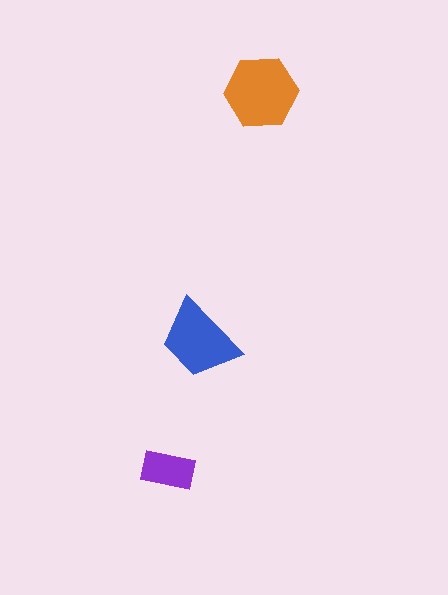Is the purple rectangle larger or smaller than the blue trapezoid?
Smaller.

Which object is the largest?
The orange hexagon.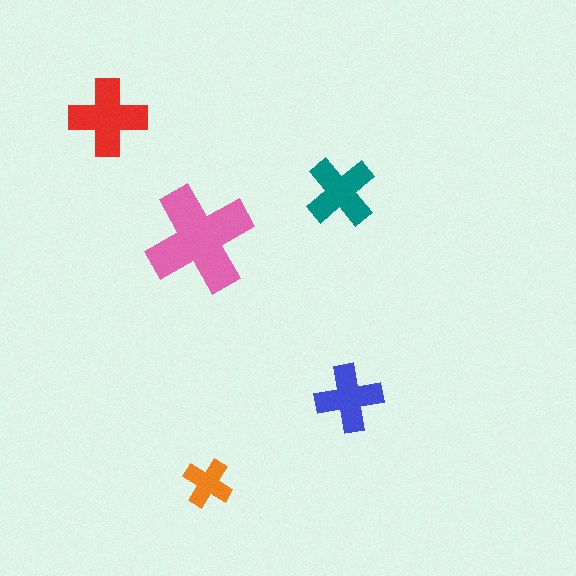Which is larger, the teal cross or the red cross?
The red one.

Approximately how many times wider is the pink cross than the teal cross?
About 1.5 times wider.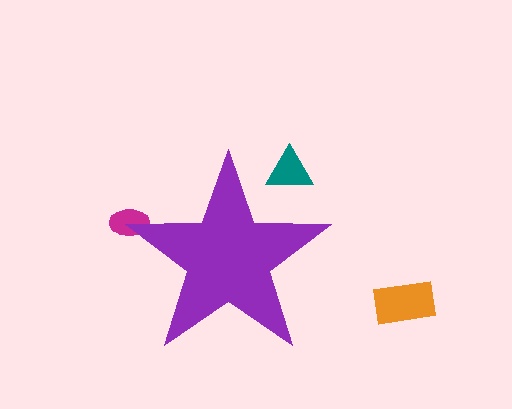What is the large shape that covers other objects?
A purple star.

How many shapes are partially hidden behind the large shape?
2 shapes are partially hidden.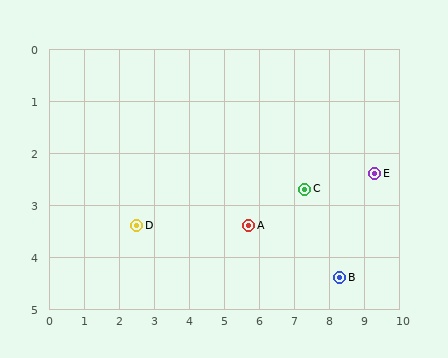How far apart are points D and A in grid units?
Points D and A are about 3.2 grid units apart.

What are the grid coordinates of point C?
Point C is at approximately (7.3, 2.7).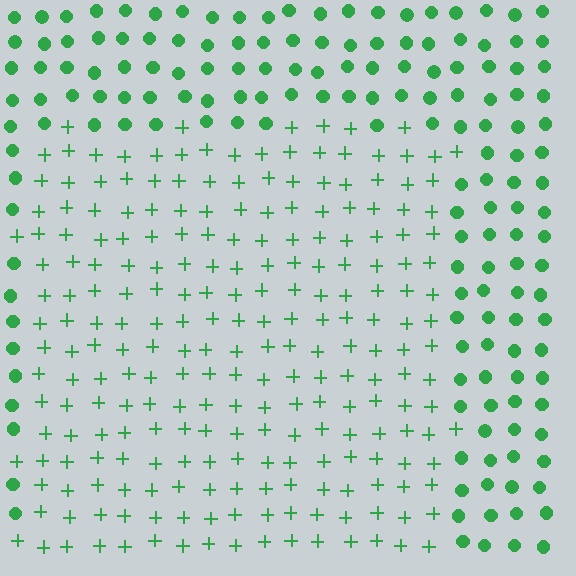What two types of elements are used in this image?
The image uses plus signs inside the rectangle region and circles outside it.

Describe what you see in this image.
The image is filled with small green elements arranged in a uniform grid. A rectangle-shaped region contains plus signs, while the surrounding area contains circles. The boundary is defined purely by the change in element shape.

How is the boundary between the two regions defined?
The boundary is defined by a change in element shape: plus signs inside vs. circles outside. All elements share the same color and spacing.